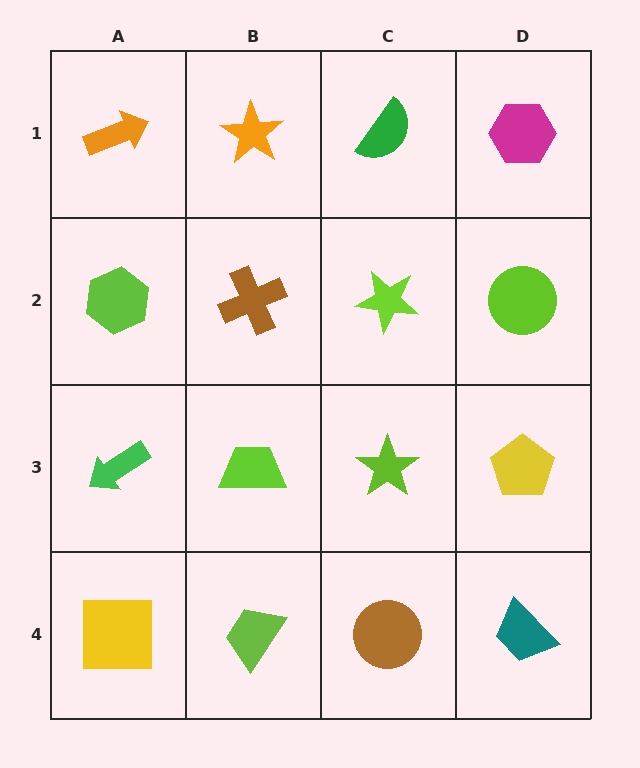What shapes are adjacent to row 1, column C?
A lime star (row 2, column C), an orange star (row 1, column B), a magenta hexagon (row 1, column D).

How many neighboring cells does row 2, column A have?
3.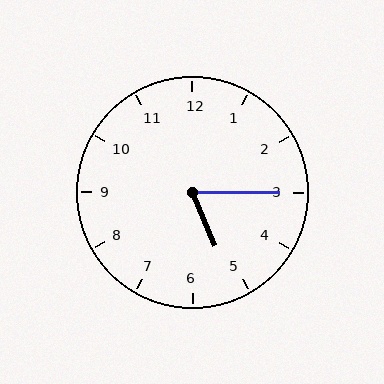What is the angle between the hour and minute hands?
Approximately 68 degrees.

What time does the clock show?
5:15.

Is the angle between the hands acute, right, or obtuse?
It is acute.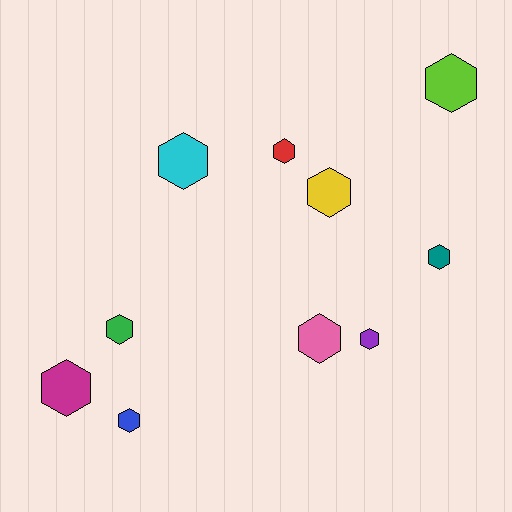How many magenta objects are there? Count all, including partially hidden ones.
There is 1 magenta object.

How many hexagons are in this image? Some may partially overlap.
There are 10 hexagons.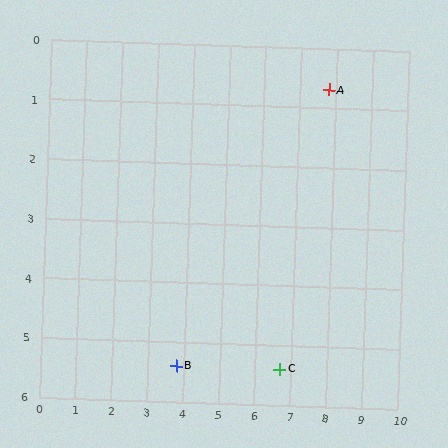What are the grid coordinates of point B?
Point B is at approximately (3.8, 5.4).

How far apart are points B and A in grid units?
Points B and A are about 6.2 grid units apart.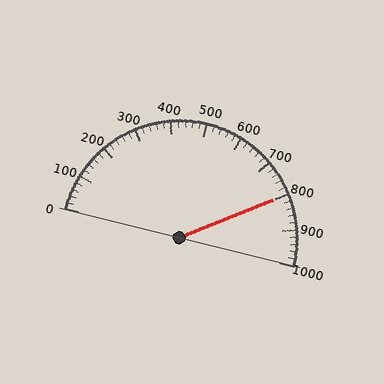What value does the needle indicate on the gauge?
The needle indicates approximately 800.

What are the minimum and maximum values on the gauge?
The gauge ranges from 0 to 1000.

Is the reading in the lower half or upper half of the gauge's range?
The reading is in the upper half of the range (0 to 1000).